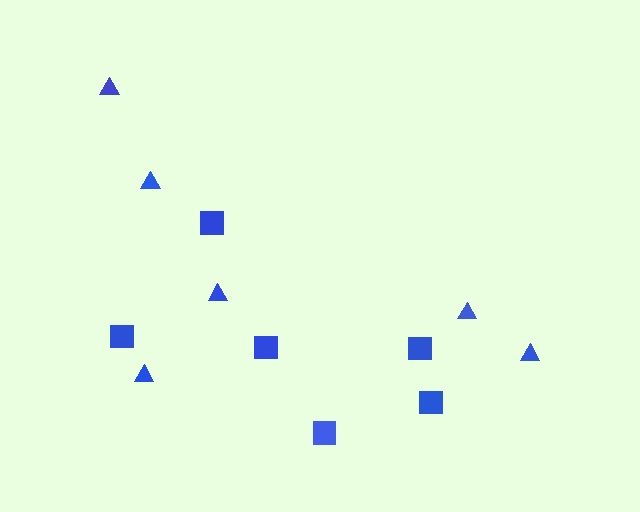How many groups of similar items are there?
There are 2 groups: one group of triangles (6) and one group of squares (6).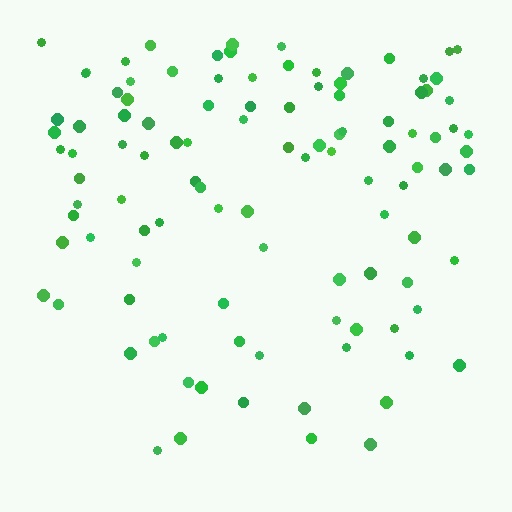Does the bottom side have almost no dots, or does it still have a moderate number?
Still a moderate number, just noticeably fewer than the top.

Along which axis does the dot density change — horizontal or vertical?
Vertical.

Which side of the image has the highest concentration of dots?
The top.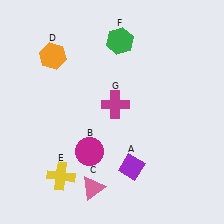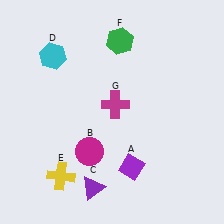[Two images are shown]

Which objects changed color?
C changed from pink to purple. D changed from orange to cyan.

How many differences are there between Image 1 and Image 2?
There are 2 differences between the two images.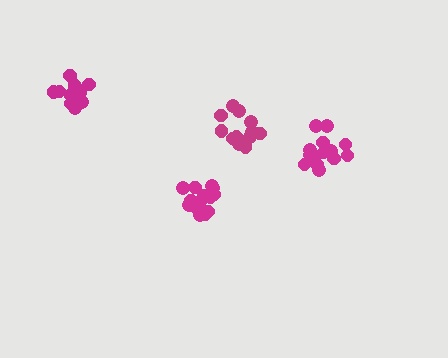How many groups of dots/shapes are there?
There are 4 groups.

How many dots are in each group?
Group 1: 15 dots, Group 2: 16 dots, Group 3: 14 dots, Group 4: 16 dots (61 total).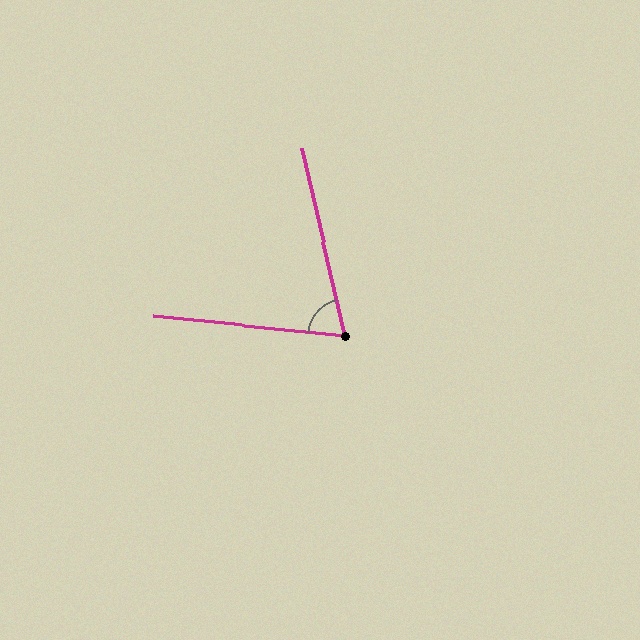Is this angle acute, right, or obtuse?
It is acute.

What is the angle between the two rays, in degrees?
Approximately 71 degrees.